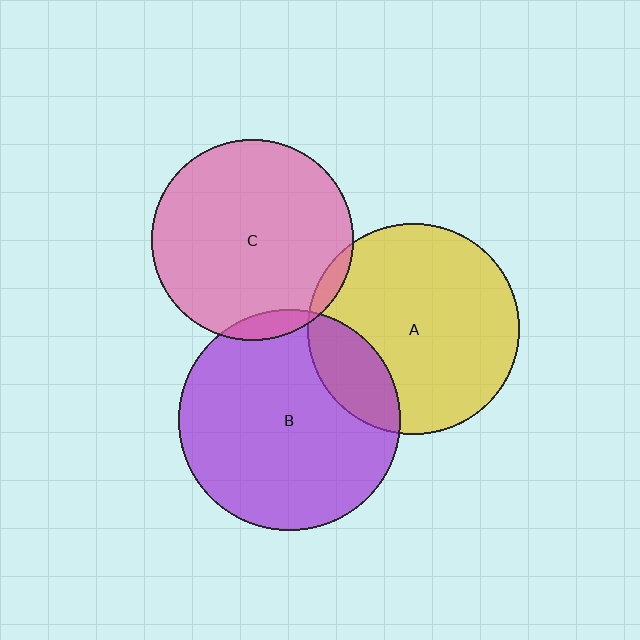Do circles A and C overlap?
Yes.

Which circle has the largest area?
Circle B (purple).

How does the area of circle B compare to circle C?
Approximately 1.2 times.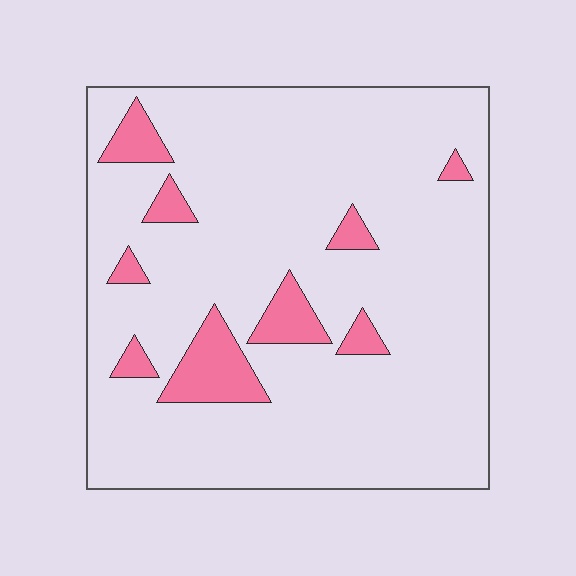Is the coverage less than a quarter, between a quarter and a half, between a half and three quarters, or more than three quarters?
Less than a quarter.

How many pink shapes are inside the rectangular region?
9.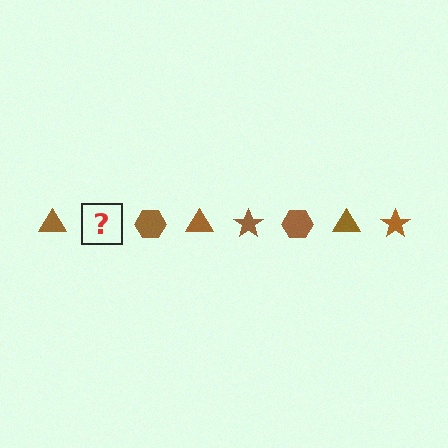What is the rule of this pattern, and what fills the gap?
The rule is that the pattern cycles through triangle, star, hexagon shapes in brown. The gap should be filled with a brown star.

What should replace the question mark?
The question mark should be replaced with a brown star.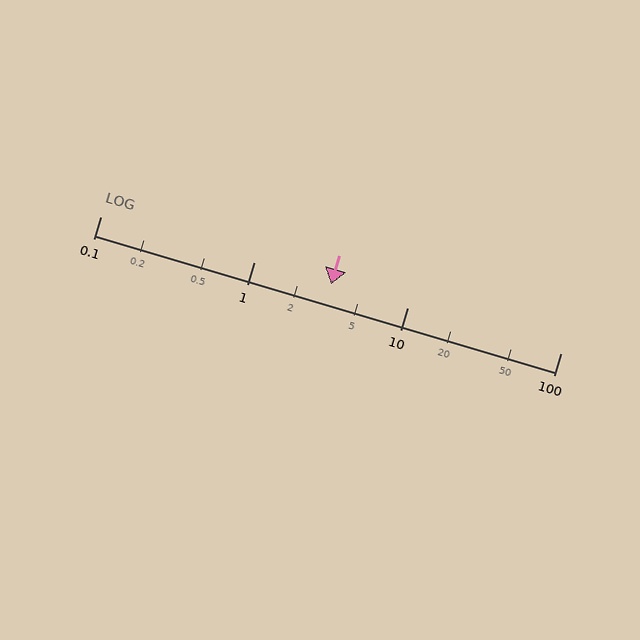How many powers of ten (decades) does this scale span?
The scale spans 3 decades, from 0.1 to 100.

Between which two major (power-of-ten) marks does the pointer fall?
The pointer is between 1 and 10.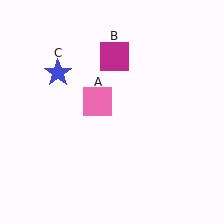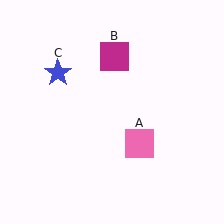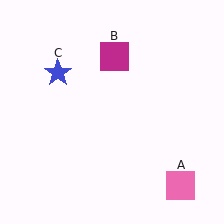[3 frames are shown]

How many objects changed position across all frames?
1 object changed position: pink square (object A).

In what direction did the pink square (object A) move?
The pink square (object A) moved down and to the right.